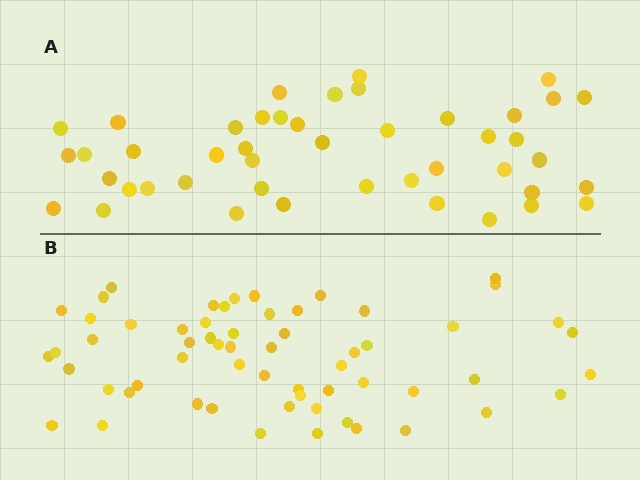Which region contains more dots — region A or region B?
Region B (the bottom region) has more dots.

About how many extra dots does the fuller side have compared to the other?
Region B has approximately 15 more dots than region A.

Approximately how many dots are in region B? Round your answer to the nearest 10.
About 60 dots.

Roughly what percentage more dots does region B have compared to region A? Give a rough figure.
About 35% more.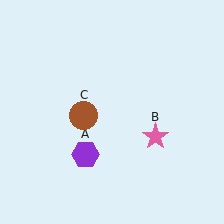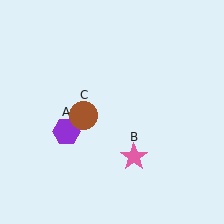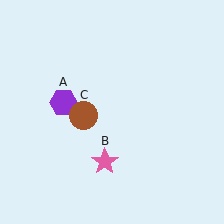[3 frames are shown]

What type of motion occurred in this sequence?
The purple hexagon (object A), pink star (object B) rotated clockwise around the center of the scene.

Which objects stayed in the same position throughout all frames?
Brown circle (object C) remained stationary.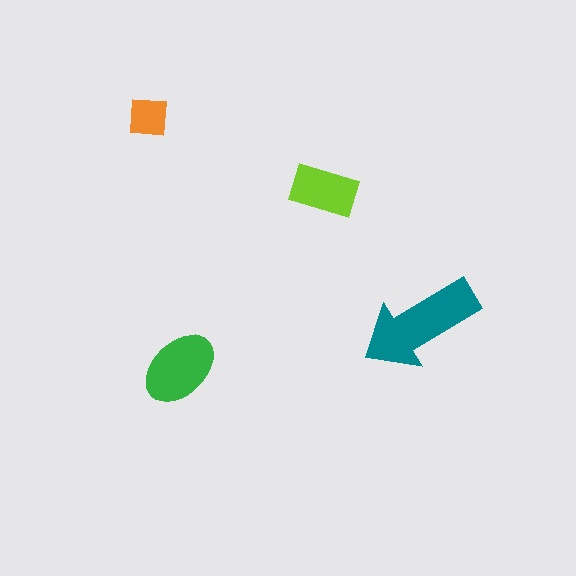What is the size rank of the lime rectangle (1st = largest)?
3rd.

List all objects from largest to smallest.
The teal arrow, the green ellipse, the lime rectangle, the orange square.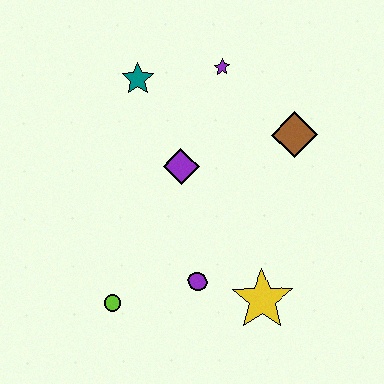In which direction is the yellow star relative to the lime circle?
The yellow star is to the right of the lime circle.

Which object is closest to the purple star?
The teal star is closest to the purple star.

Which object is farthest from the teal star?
The yellow star is farthest from the teal star.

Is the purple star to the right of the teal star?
Yes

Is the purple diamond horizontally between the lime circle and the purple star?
Yes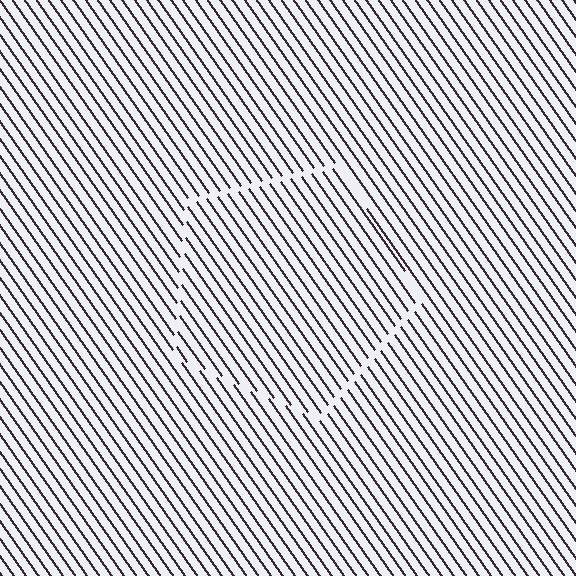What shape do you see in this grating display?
An illusory pentagon. The interior of the shape contains the same grating, shifted by half a period — the contour is defined by the phase discontinuity where line-ends from the inner and outer gratings abut.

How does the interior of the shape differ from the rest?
The interior of the shape contains the same grating, shifted by half a period — the contour is defined by the phase discontinuity where line-ends from the inner and outer gratings abut.